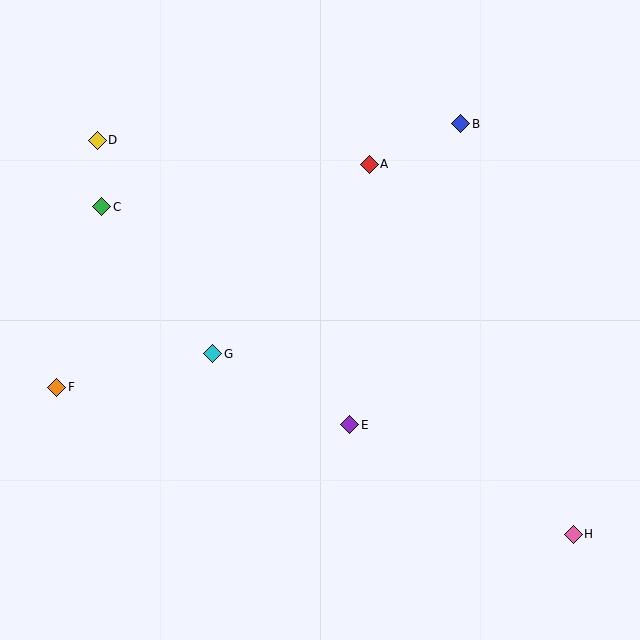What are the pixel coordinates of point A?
Point A is at (369, 165).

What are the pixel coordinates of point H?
Point H is at (573, 534).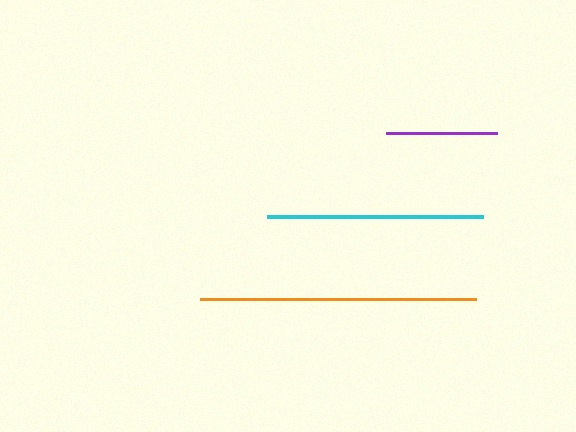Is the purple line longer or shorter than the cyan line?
The cyan line is longer than the purple line.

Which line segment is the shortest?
The purple line is the shortest at approximately 111 pixels.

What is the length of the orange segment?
The orange segment is approximately 277 pixels long.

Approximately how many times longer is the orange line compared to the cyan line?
The orange line is approximately 1.3 times the length of the cyan line.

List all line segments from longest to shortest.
From longest to shortest: orange, cyan, purple.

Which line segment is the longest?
The orange line is the longest at approximately 277 pixels.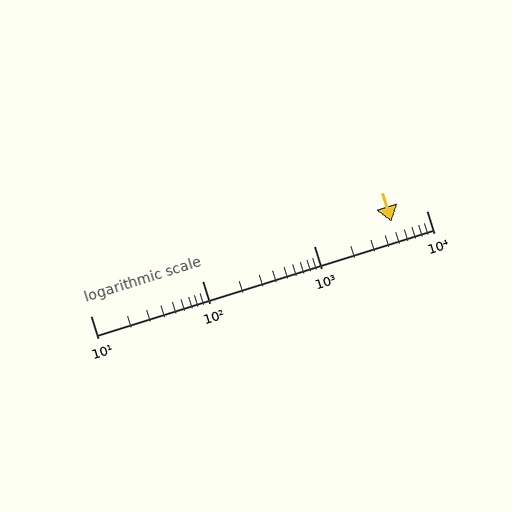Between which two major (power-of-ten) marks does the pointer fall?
The pointer is between 1000 and 10000.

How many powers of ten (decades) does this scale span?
The scale spans 3 decades, from 10 to 10000.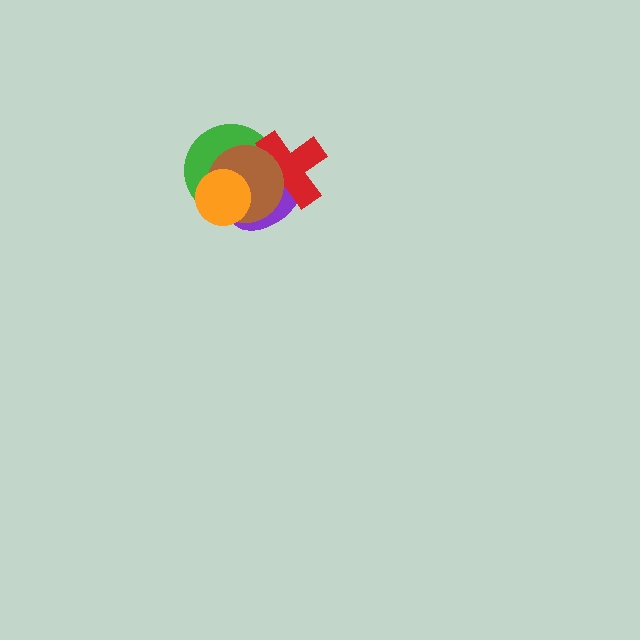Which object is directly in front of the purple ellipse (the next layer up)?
The red cross is directly in front of the purple ellipse.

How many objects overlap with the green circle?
4 objects overlap with the green circle.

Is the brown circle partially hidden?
Yes, it is partially covered by another shape.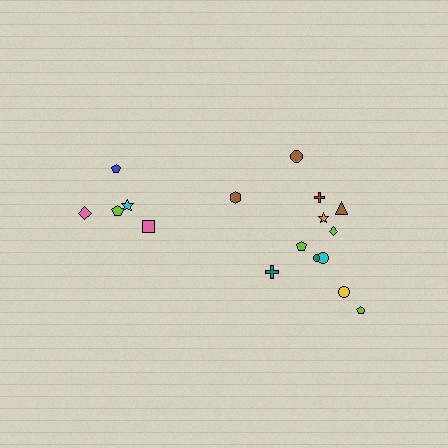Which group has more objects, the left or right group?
The right group.